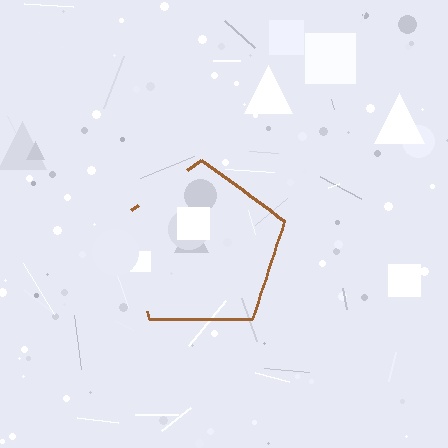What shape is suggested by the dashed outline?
The dashed outline suggests a pentagon.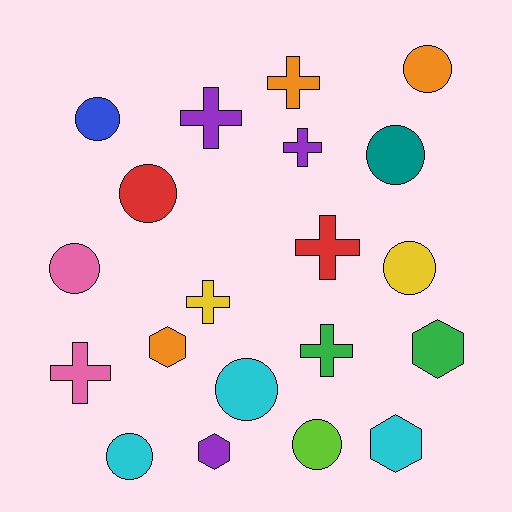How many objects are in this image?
There are 20 objects.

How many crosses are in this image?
There are 7 crosses.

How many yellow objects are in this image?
There are 2 yellow objects.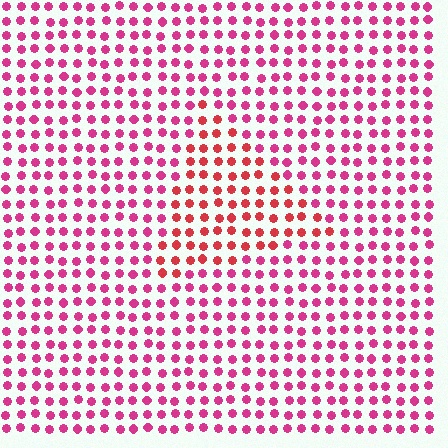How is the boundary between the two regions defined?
The boundary is defined purely by a slight shift in hue (about 28 degrees). Spacing, size, and orientation are identical on both sides.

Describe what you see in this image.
The image is filled with small magenta elements in a uniform arrangement. A triangle-shaped region is visible where the elements are tinted to a slightly different hue, forming a subtle color boundary.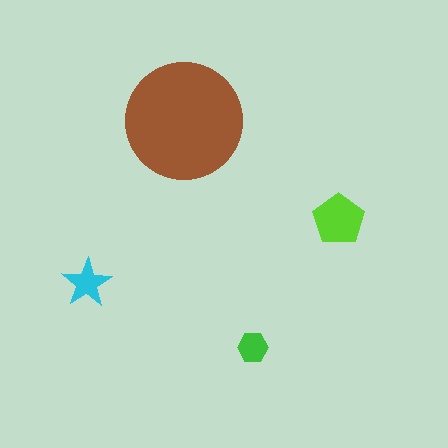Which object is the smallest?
The green hexagon.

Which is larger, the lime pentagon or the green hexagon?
The lime pentagon.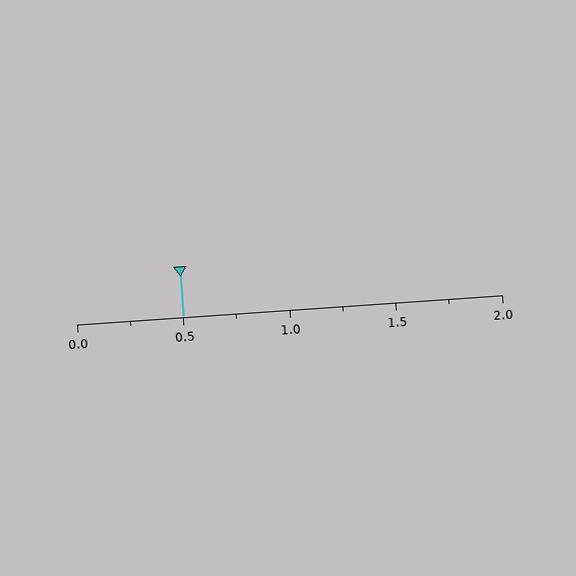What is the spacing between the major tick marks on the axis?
The major ticks are spaced 0.5 apart.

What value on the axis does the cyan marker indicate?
The marker indicates approximately 0.5.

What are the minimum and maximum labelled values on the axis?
The axis runs from 0.0 to 2.0.